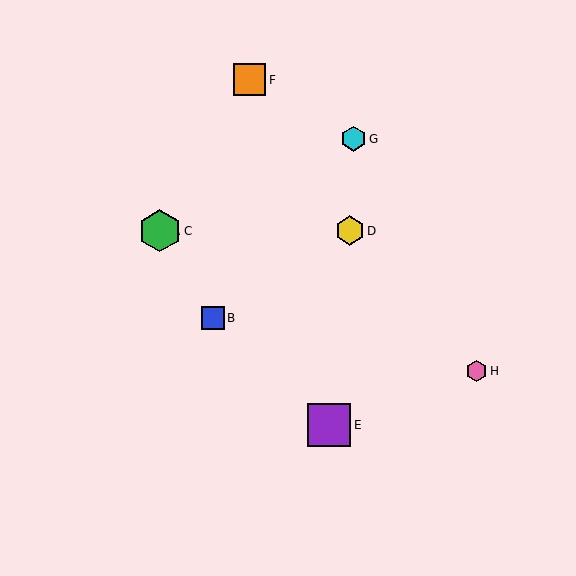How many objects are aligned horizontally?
3 objects (A, C, D) are aligned horizontally.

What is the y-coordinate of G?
Object G is at y≈139.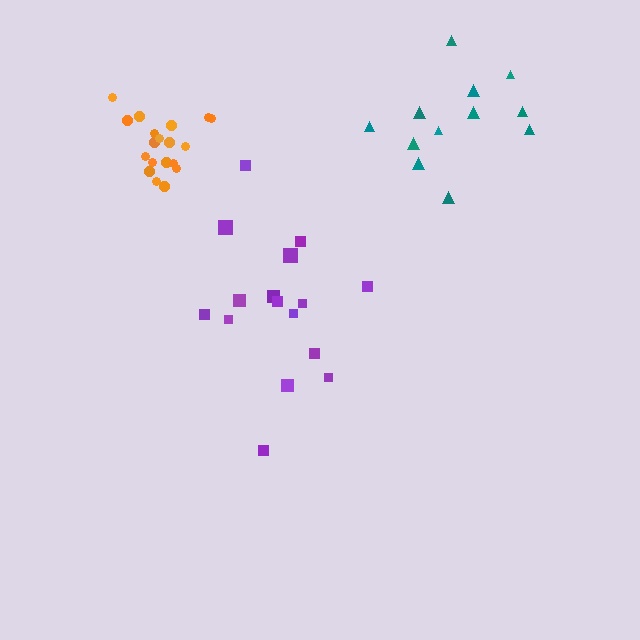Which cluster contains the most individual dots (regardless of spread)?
Orange (19).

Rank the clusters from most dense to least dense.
orange, teal, purple.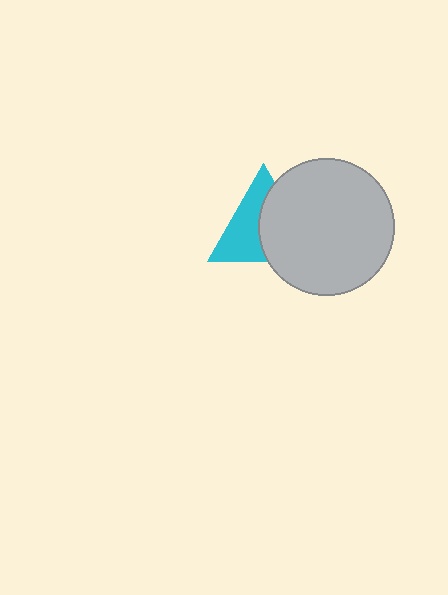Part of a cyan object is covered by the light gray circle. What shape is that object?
It is a triangle.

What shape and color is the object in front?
The object in front is a light gray circle.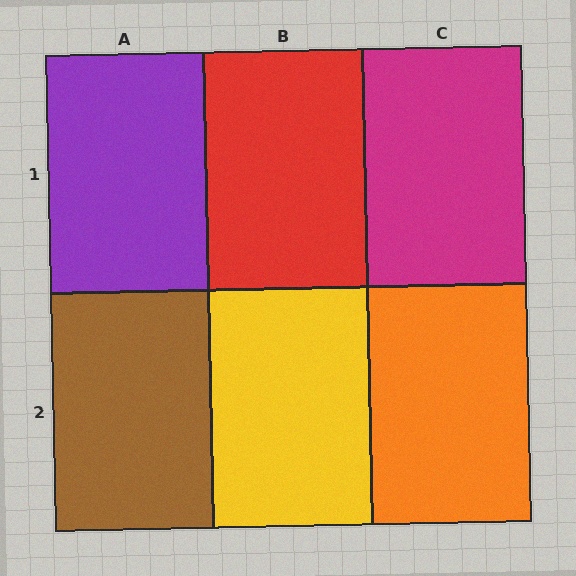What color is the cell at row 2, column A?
Brown.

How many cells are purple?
1 cell is purple.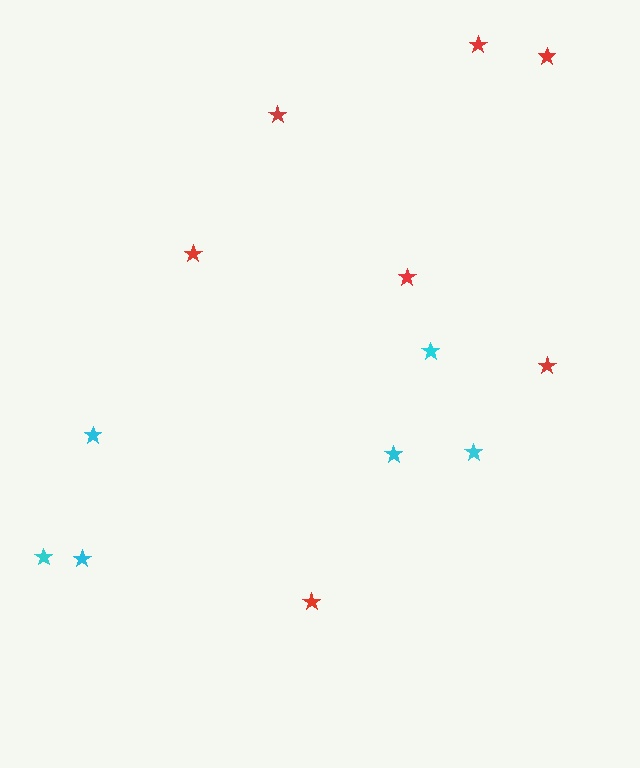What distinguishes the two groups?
There are 2 groups: one group of red stars (7) and one group of cyan stars (6).